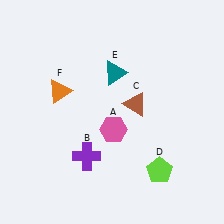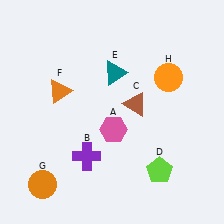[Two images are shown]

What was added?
An orange circle (G), an orange circle (H) were added in Image 2.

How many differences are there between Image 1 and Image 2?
There are 2 differences between the two images.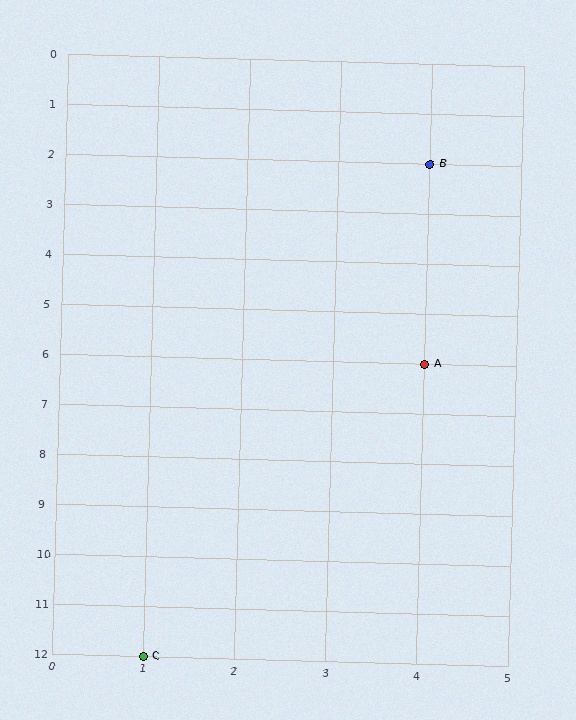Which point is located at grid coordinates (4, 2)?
Point B is at (4, 2).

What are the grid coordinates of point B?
Point B is at grid coordinates (4, 2).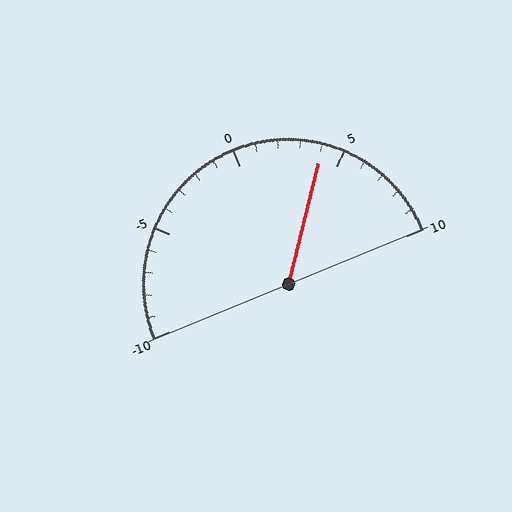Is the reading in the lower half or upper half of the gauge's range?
The reading is in the upper half of the range (-10 to 10).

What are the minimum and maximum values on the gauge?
The gauge ranges from -10 to 10.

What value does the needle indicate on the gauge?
The needle indicates approximately 4.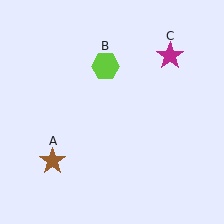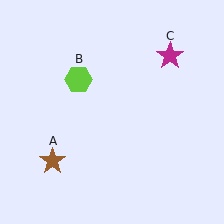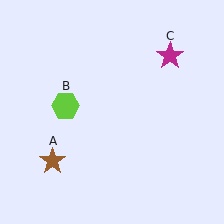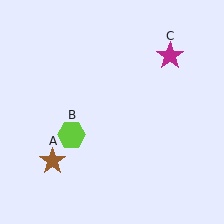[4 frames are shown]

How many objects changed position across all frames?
1 object changed position: lime hexagon (object B).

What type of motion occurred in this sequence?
The lime hexagon (object B) rotated counterclockwise around the center of the scene.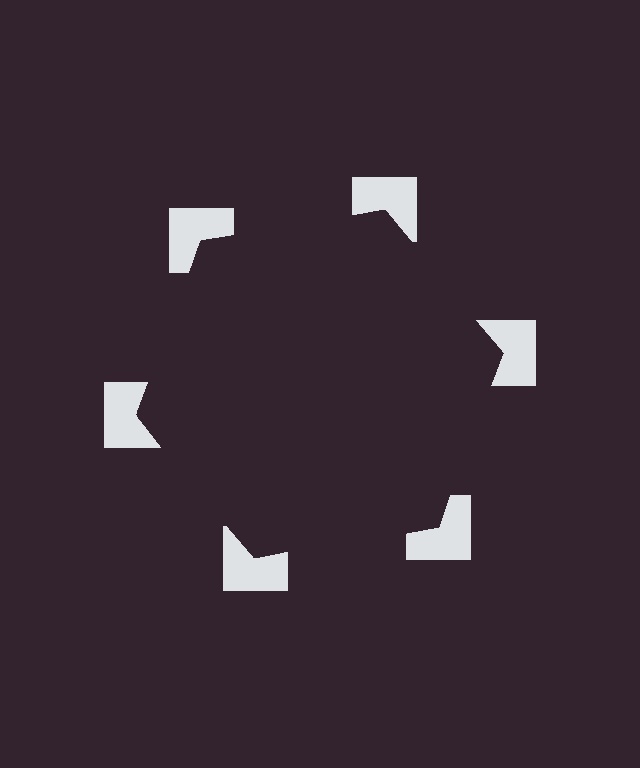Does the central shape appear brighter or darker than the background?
It typically appears slightly darker than the background, even though no actual brightness change is drawn.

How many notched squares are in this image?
There are 6 — one at each vertex of the illusory hexagon.